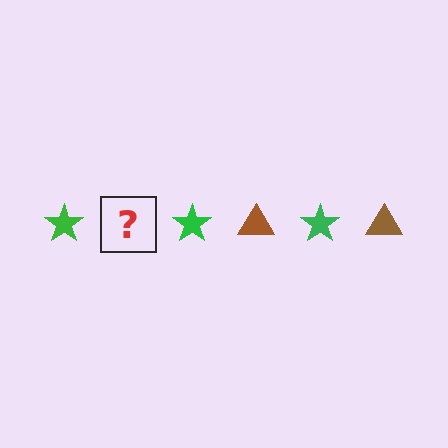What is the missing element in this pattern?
The missing element is a brown triangle.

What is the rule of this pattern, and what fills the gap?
The rule is that the pattern alternates between green star and brown triangle. The gap should be filled with a brown triangle.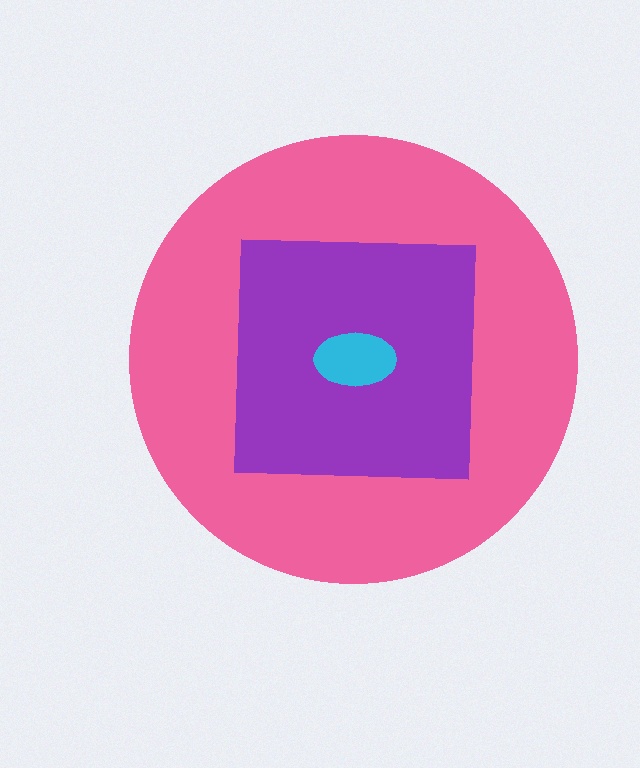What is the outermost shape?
The pink circle.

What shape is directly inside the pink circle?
The purple square.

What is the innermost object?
The cyan ellipse.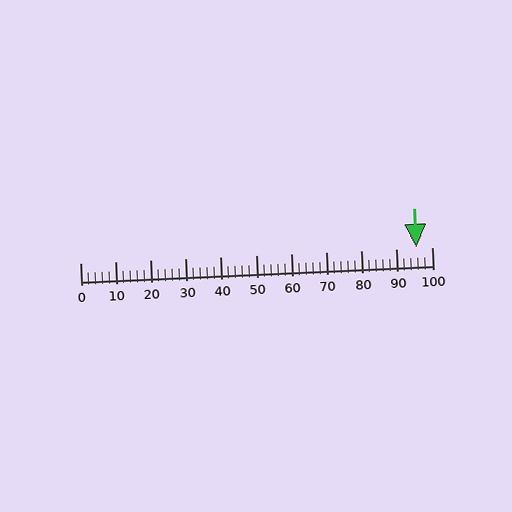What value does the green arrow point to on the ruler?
The green arrow points to approximately 96.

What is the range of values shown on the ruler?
The ruler shows values from 0 to 100.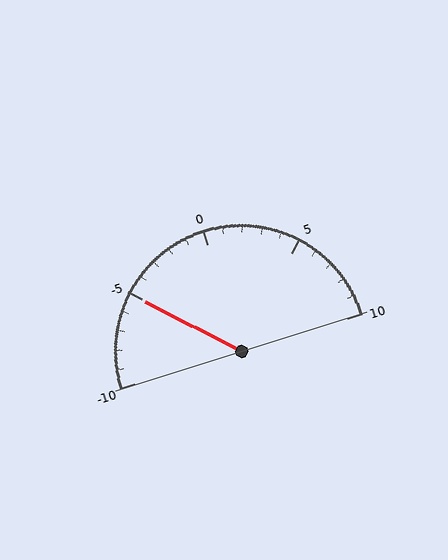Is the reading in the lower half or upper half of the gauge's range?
The reading is in the lower half of the range (-10 to 10).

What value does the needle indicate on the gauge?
The needle indicates approximately -5.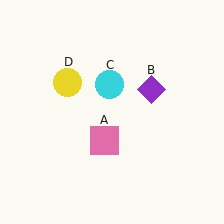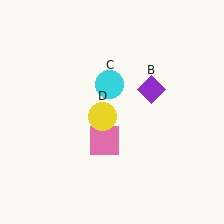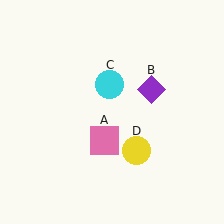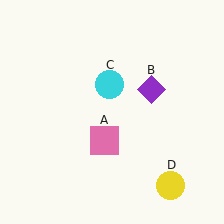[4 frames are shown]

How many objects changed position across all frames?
1 object changed position: yellow circle (object D).